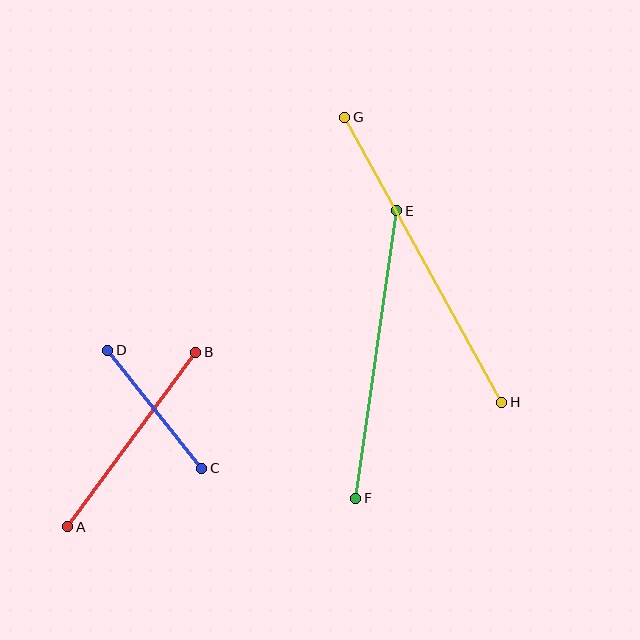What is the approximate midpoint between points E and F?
The midpoint is at approximately (376, 354) pixels.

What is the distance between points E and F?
The distance is approximately 291 pixels.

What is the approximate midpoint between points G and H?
The midpoint is at approximately (423, 260) pixels.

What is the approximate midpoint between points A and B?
The midpoint is at approximately (132, 440) pixels.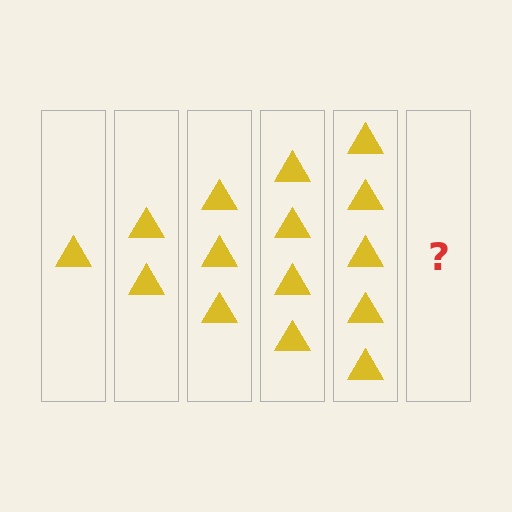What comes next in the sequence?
The next element should be 6 triangles.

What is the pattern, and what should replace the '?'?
The pattern is that each step adds one more triangle. The '?' should be 6 triangles.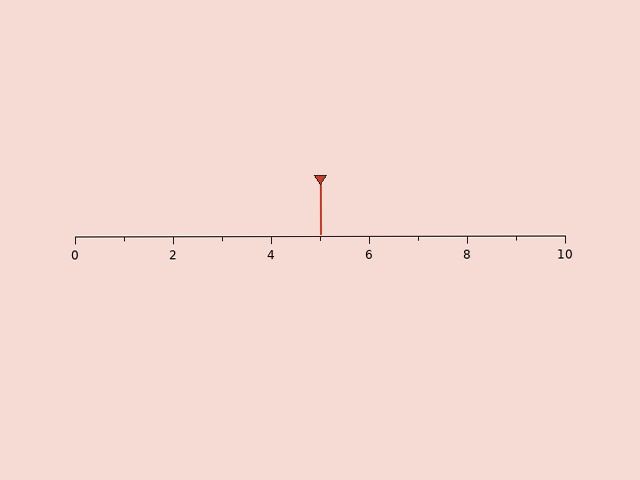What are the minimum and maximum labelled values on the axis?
The axis runs from 0 to 10.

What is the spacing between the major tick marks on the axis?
The major ticks are spaced 2 apart.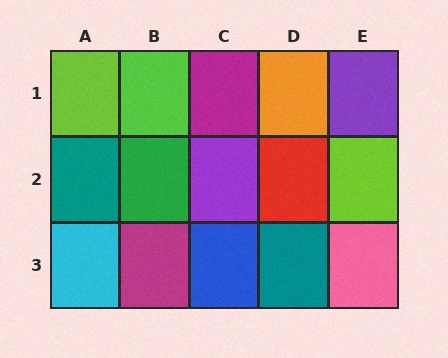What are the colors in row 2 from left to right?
Teal, green, purple, red, lime.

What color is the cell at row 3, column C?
Blue.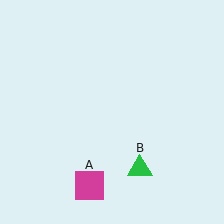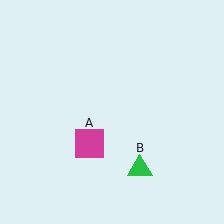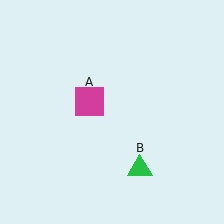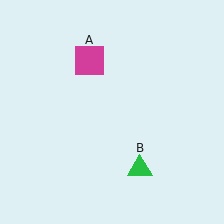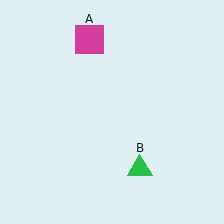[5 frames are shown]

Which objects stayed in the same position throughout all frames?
Green triangle (object B) remained stationary.